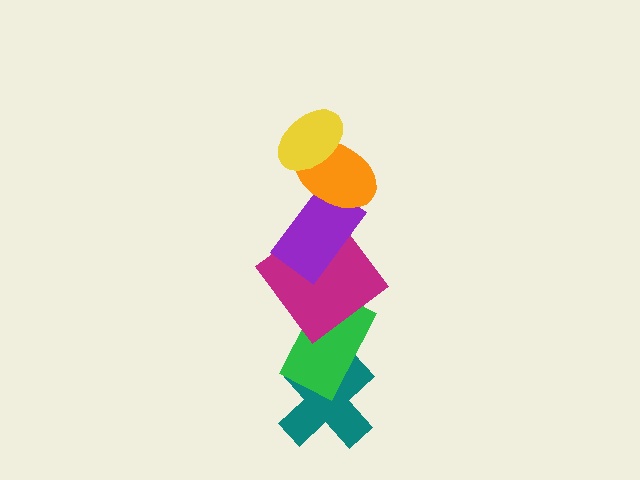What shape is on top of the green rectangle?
The magenta diamond is on top of the green rectangle.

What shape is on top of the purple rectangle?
The orange ellipse is on top of the purple rectangle.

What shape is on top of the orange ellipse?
The yellow ellipse is on top of the orange ellipse.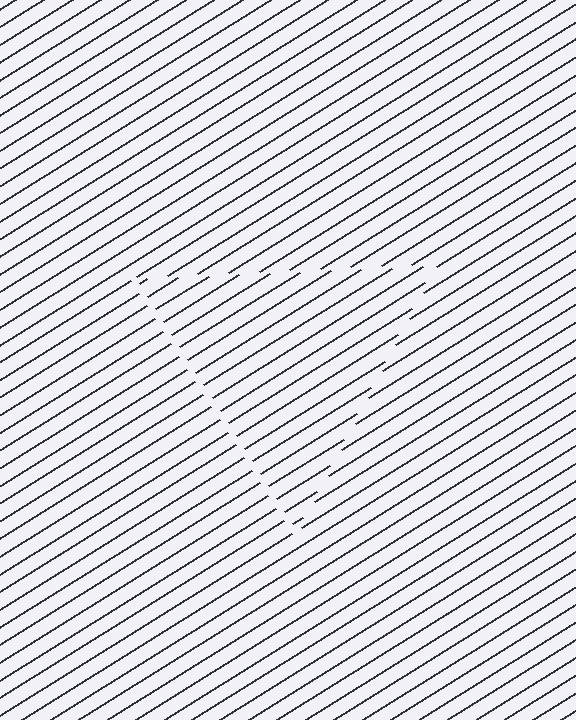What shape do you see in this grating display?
An illusory triangle. The interior of the shape contains the same grating, shifted by half a period — the contour is defined by the phase discontinuity where line-ends from the inner and outer gratings abut.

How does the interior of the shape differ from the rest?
The interior of the shape contains the same grating, shifted by half a period — the contour is defined by the phase discontinuity where line-ends from the inner and outer gratings abut.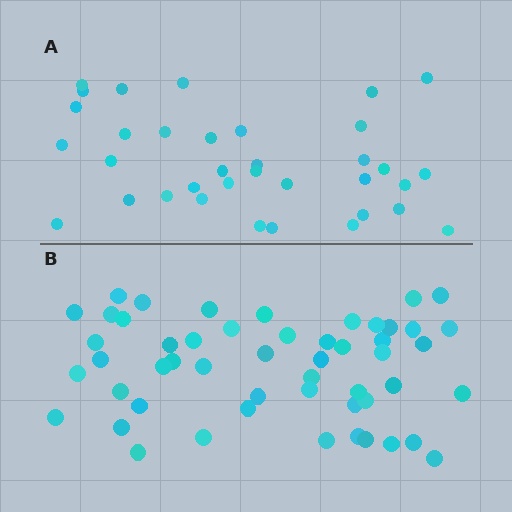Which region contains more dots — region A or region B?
Region B (the bottom region) has more dots.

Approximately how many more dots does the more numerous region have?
Region B has approximately 15 more dots than region A.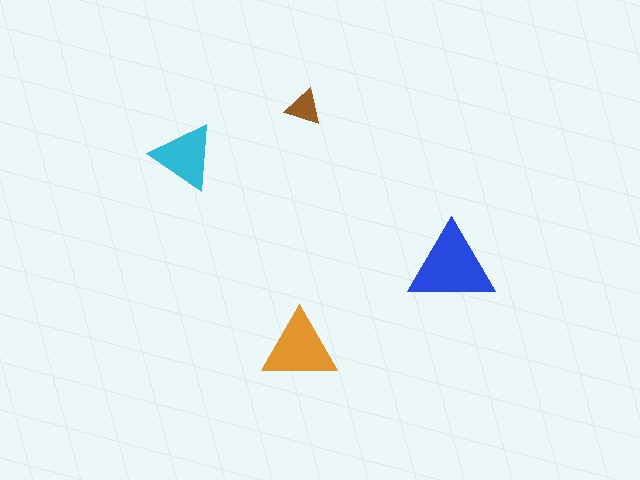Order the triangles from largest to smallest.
the blue one, the orange one, the cyan one, the brown one.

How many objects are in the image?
There are 4 objects in the image.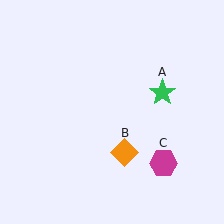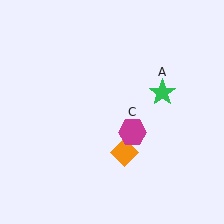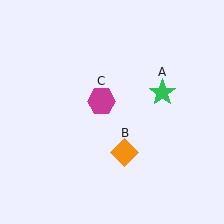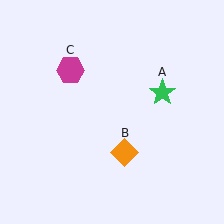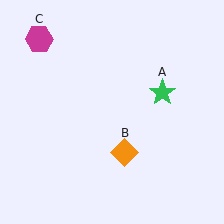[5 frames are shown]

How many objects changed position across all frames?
1 object changed position: magenta hexagon (object C).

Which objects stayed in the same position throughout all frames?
Green star (object A) and orange diamond (object B) remained stationary.